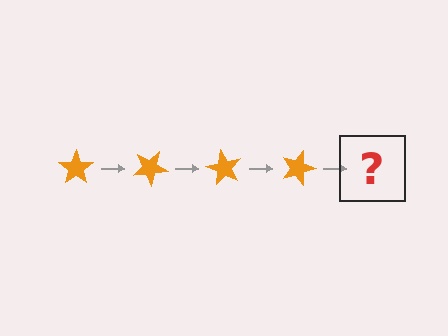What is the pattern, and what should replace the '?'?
The pattern is that the star rotates 30 degrees each step. The '?' should be an orange star rotated 120 degrees.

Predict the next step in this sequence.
The next step is an orange star rotated 120 degrees.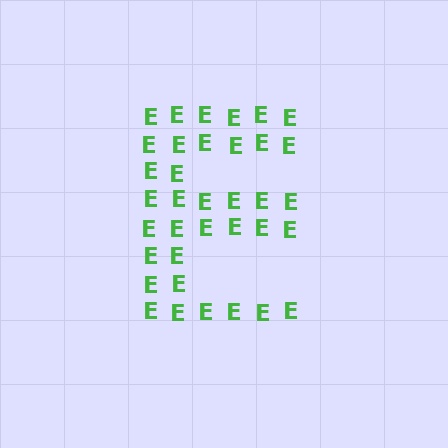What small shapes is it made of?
It is made of small letter E's.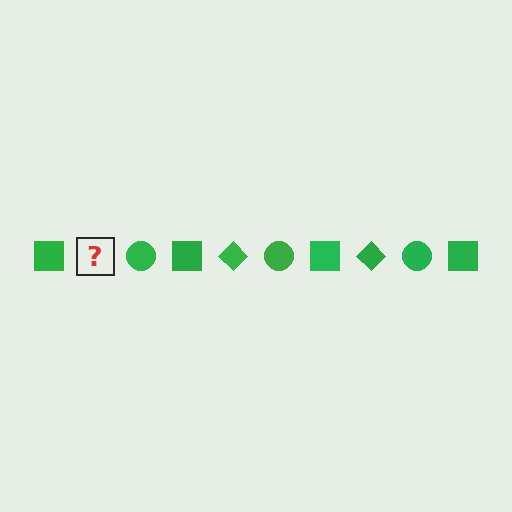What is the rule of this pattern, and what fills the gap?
The rule is that the pattern cycles through square, diamond, circle shapes in green. The gap should be filled with a green diamond.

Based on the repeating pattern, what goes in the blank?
The blank should be a green diamond.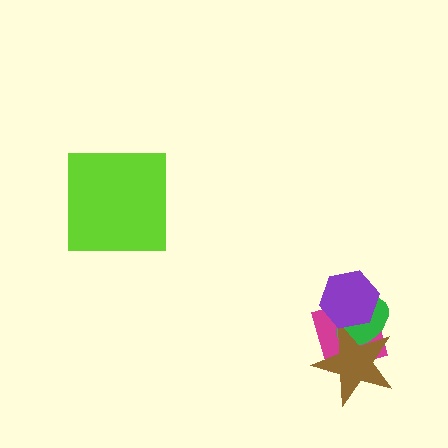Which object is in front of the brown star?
The purple hexagon is in front of the brown star.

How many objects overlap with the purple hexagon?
3 objects overlap with the purple hexagon.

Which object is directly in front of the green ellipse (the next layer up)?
The brown star is directly in front of the green ellipse.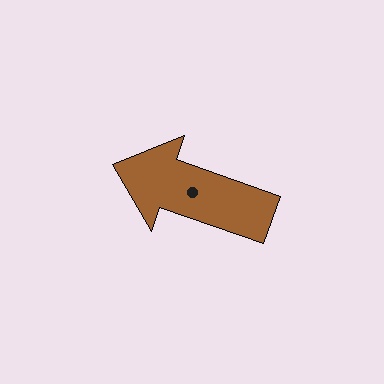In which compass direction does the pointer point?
West.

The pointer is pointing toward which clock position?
Roughly 10 o'clock.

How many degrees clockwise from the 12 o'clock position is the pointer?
Approximately 289 degrees.